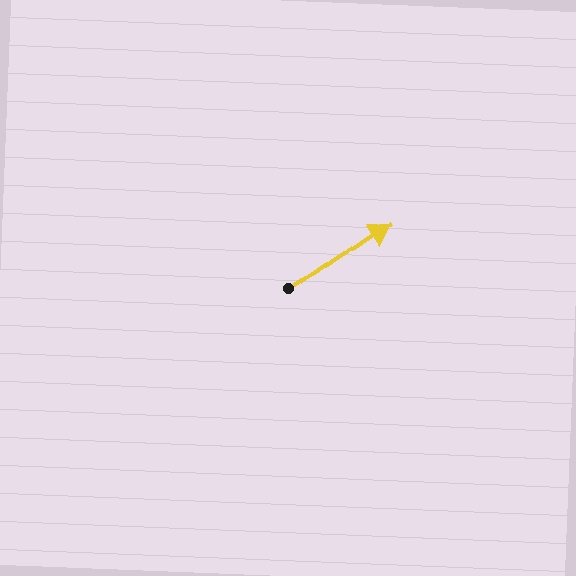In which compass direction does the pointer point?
Northeast.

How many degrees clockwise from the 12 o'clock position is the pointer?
Approximately 56 degrees.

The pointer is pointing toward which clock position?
Roughly 2 o'clock.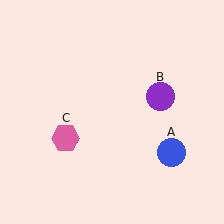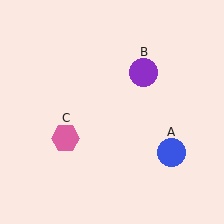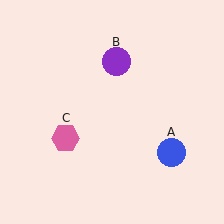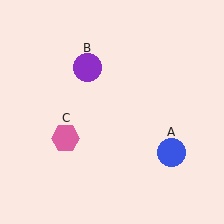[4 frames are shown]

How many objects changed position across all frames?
1 object changed position: purple circle (object B).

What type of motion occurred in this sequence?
The purple circle (object B) rotated counterclockwise around the center of the scene.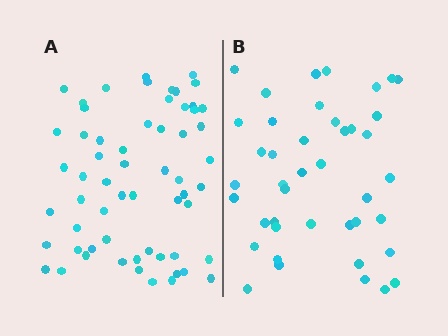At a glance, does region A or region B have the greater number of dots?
Region A (the left region) has more dots.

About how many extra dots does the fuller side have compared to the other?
Region A has approximately 20 more dots than region B.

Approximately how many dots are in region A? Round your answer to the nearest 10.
About 60 dots.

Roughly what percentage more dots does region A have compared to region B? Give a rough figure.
About 45% more.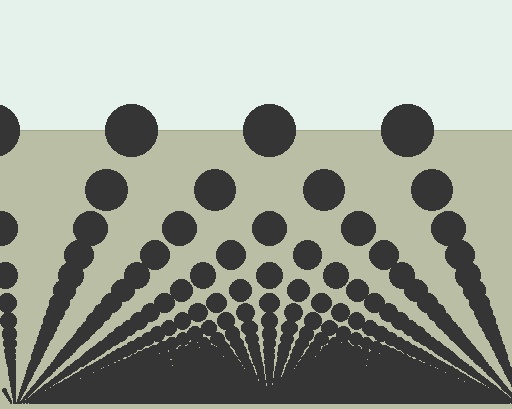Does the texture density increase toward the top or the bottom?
Density increases toward the bottom.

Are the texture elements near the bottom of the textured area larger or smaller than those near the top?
Smaller. The gradient is inverted — elements near the bottom are smaller and denser.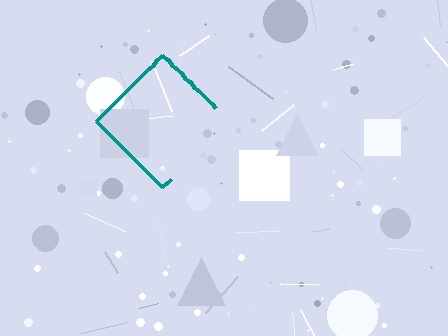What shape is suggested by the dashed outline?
The dashed outline suggests a diamond.